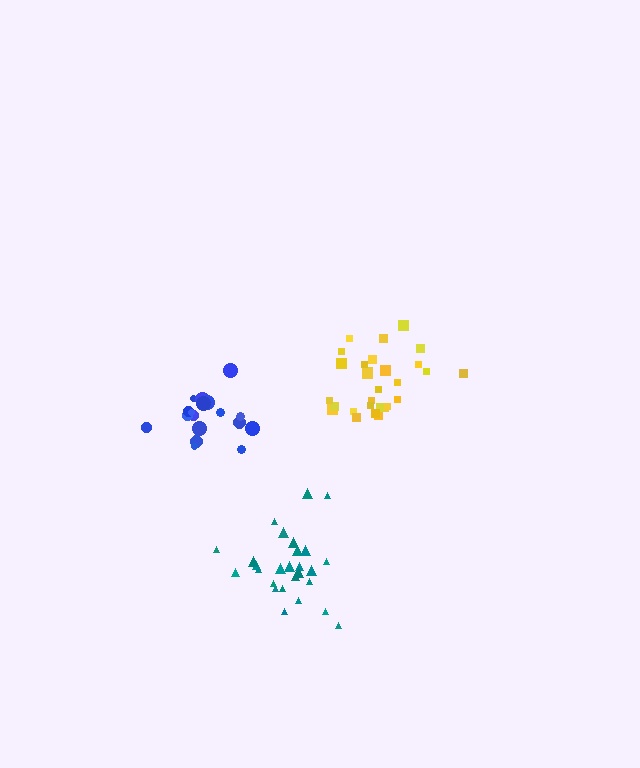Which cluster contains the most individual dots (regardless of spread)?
Yellow (29).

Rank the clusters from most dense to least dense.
yellow, blue, teal.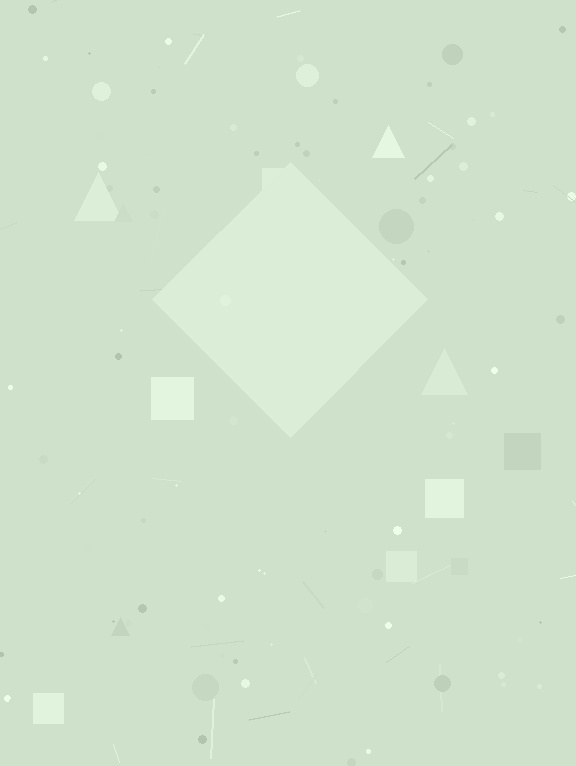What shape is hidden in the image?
A diamond is hidden in the image.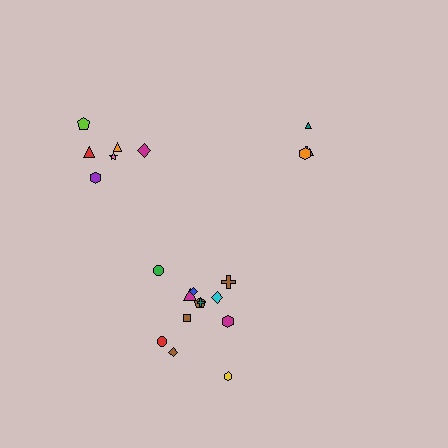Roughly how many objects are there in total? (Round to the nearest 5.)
Roughly 20 objects in total.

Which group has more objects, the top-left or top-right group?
The top-left group.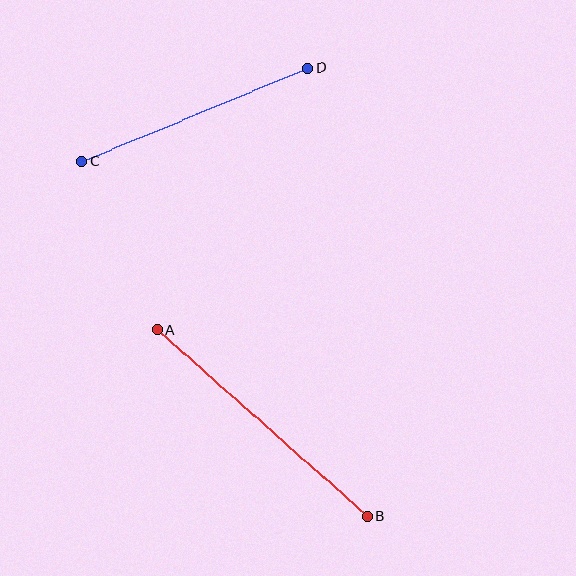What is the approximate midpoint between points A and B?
The midpoint is at approximately (262, 423) pixels.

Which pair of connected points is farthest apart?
Points A and B are farthest apart.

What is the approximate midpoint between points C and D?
The midpoint is at approximately (195, 115) pixels.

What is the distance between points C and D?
The distance is approximately 244 pixels.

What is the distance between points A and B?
The distance is approximately 281 pixels.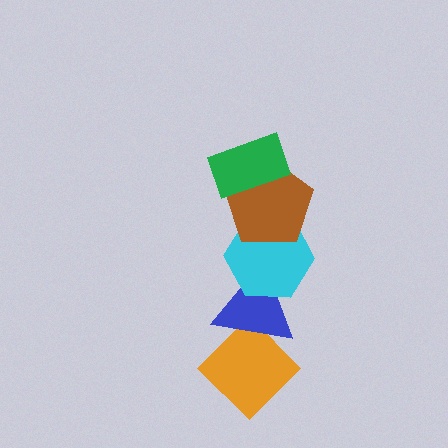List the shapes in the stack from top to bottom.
From top to bottom: the green rectangle, the brown pentagon, the cyan hexagon, the blue triangle, the orange diamond.